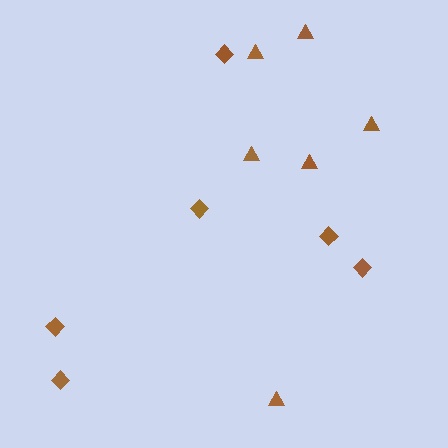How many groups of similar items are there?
There are 2 groups: one group of diamonds (6) and one group of triangles (6).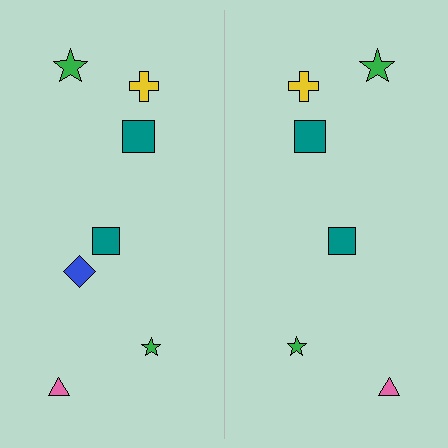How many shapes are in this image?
There are 13 shapes in this image.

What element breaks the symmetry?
A blue diamond is missing from the right side.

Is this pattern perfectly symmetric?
No, the pattern is not perfectly symmetric. A blue diamond is missing from the right side.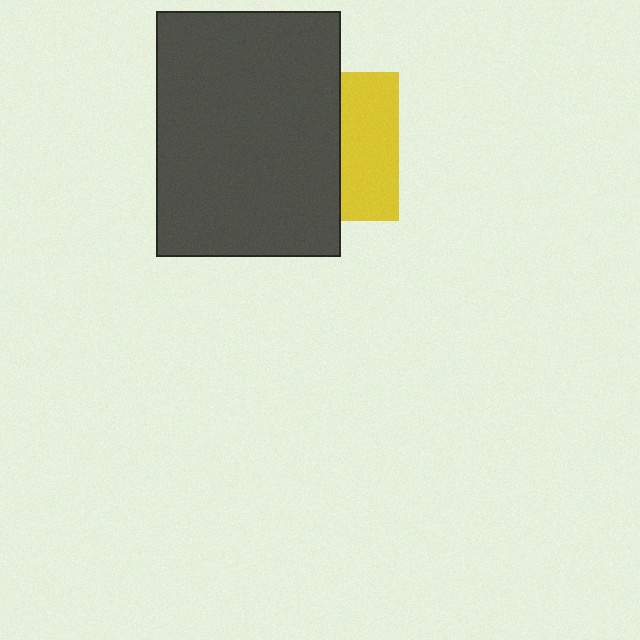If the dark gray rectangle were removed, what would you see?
You would see the complete yellow square.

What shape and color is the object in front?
The object in front is a dark gray rectangle.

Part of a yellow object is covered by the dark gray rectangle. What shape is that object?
It is a square.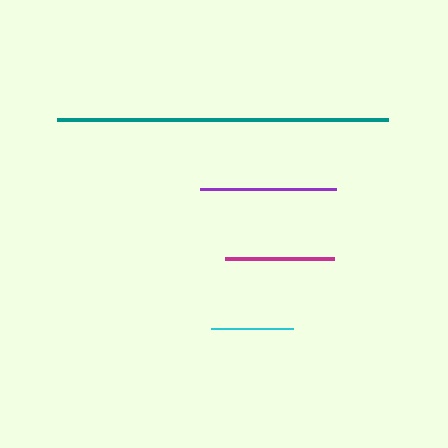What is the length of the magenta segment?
The magenta segment is approximately 109 pixels long.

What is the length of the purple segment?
The purple segment is approximately 136 pixels long.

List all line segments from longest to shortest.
From longest to shortest: teal, purple, magenta, cyan.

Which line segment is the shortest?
The cyan line is the shortest at approximately 82 pixels.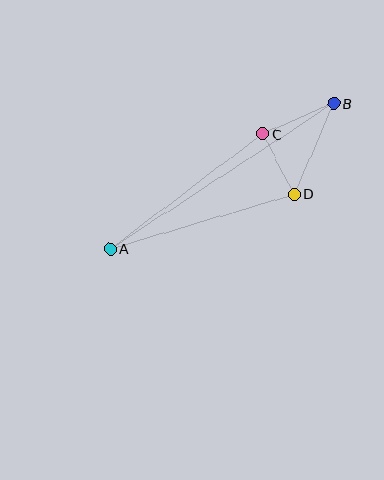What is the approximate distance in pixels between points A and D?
The distance between A and D is approximately 192 pixels.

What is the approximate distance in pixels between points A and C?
The distance between A and C is approximately 191 pixels.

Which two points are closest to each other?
Points C and D are closest to each other.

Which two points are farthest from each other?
Points A and B are farthest from each other.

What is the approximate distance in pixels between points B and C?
The distance between B and C is approximately 77 pixels.